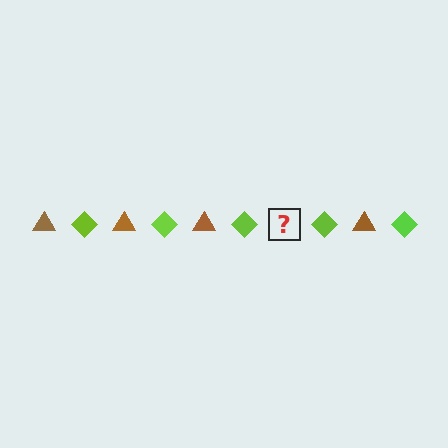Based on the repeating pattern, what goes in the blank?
The blank should be a brown triangle.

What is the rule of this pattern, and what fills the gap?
The rule is that the pattern alternates between brown triangle and lime diamond. The gap should be filled with a brown triangle.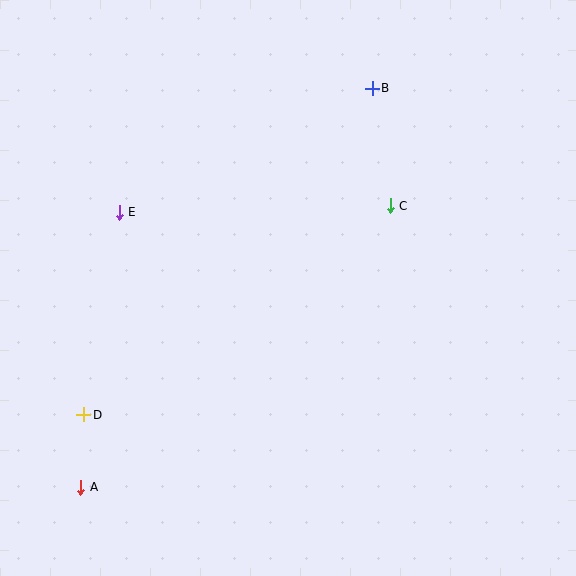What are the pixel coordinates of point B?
Point B is at (372, 88).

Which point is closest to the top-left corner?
Point E is closest to the top-left corner.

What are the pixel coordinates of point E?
Point E is at (119, 212).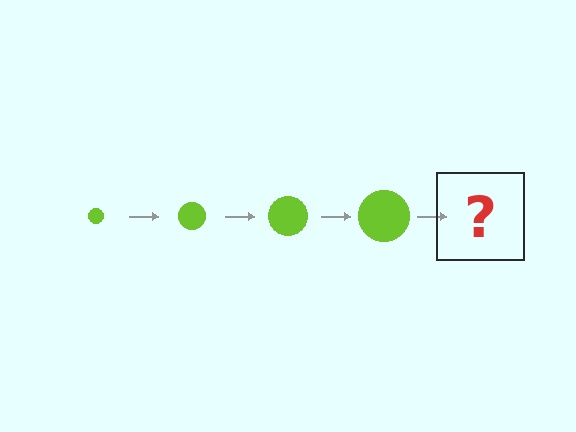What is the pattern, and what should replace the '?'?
The pattern is that the circle gets progressively larger each step. The '?' should be a lime circle, larger than the previous one.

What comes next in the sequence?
The next element should be a lime circle, larger than the previous one.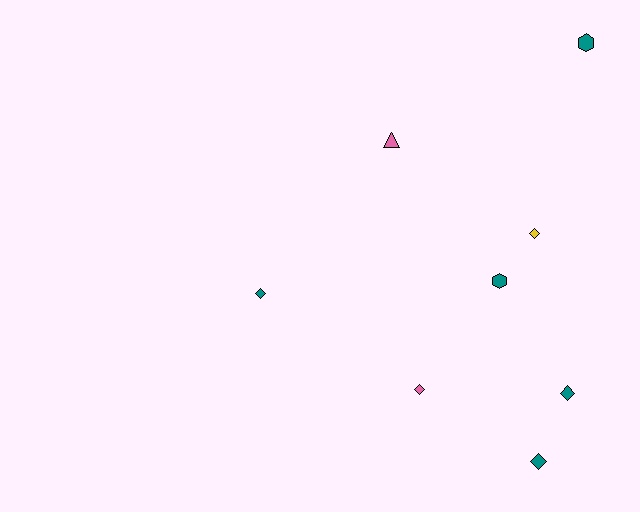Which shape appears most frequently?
Diamond, with 5 objects.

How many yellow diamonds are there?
There is 1 yellow diamond.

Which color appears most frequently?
Teal, with 5 objects.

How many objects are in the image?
There are 8 objects.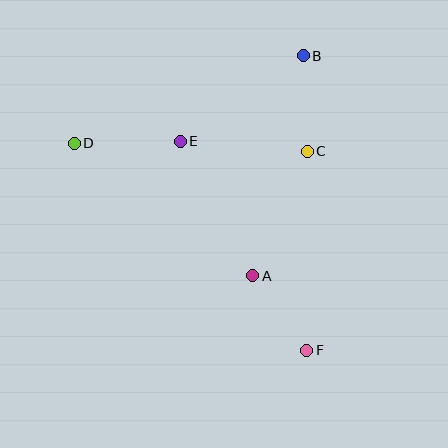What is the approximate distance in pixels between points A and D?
The distance between A and D is approximately 222 pixels.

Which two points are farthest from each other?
Points D and F are farthest from each other.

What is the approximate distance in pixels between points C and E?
The distance between C and E is approximately 128 pixels.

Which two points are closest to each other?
Points A and F are closest to each other.